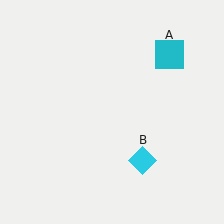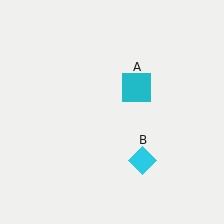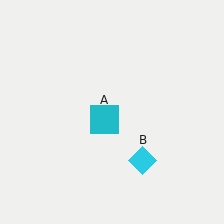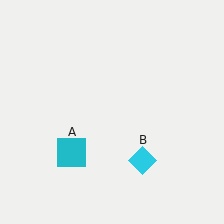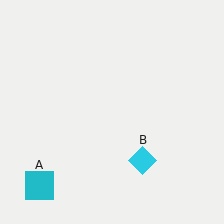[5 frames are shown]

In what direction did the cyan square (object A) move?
The cyan square (object A) moved down and to the left.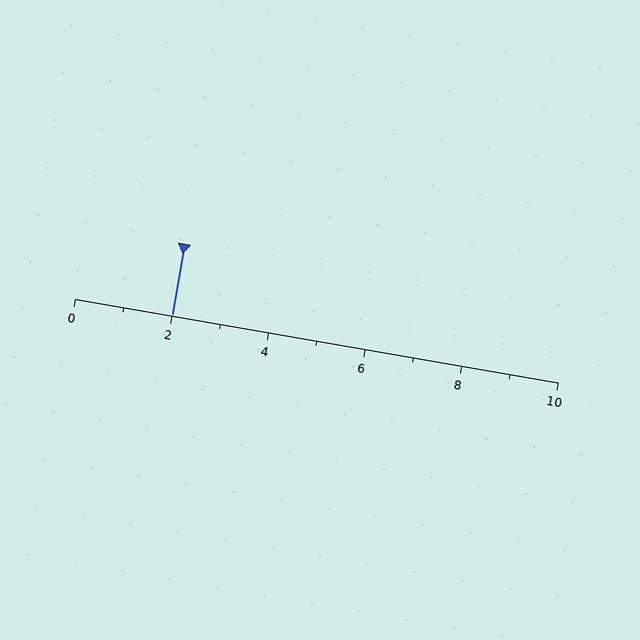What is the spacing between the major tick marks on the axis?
The major ticks are spaced 2 apart.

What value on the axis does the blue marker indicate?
The marker indicates approximately 2.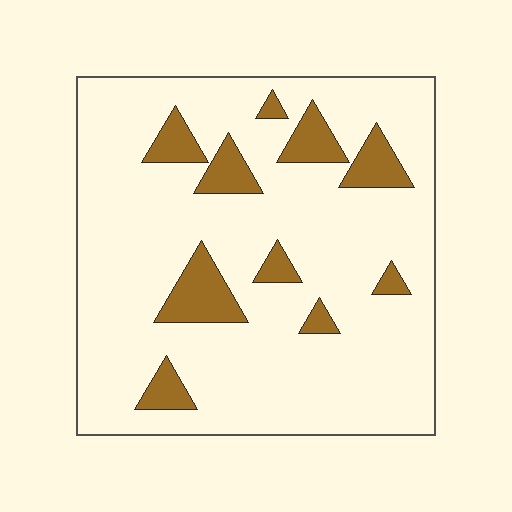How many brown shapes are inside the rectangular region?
10.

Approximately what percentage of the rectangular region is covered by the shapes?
Approximately 15%.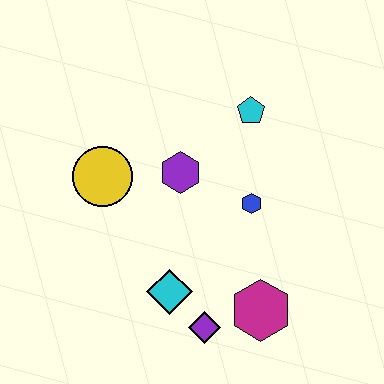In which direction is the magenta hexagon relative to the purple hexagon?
The magenta hexagon is below the purple hexagon.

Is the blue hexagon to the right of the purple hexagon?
Yes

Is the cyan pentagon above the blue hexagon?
Yes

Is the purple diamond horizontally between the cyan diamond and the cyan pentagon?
Yes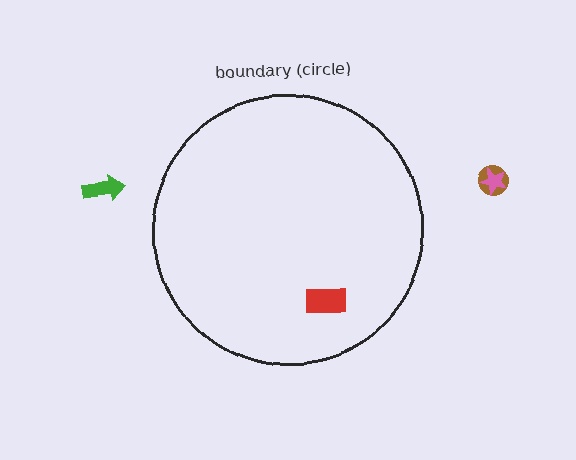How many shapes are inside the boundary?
1 inside, 3 outside.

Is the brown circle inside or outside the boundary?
Outside.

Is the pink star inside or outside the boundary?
Outside.